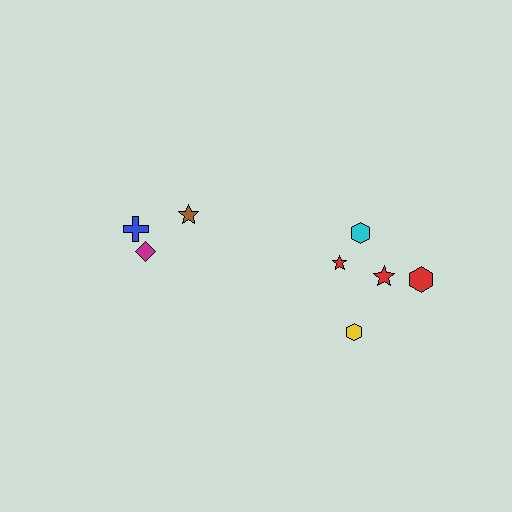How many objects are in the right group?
There are 5 objects.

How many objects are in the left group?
There are 3 objects.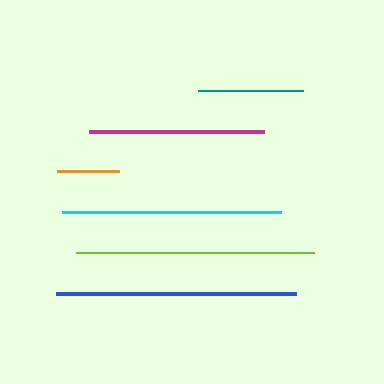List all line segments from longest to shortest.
From longest to shortest: blue, lime, cyan, magenta, teal, orange.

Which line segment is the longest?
The blue line is the longest at approximately 240 pixels.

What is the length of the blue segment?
The blue segment is approximately 240 pixels long.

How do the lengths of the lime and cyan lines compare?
The lime and cyan lines are approximately the same length.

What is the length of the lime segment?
The lime segment is approximately 238 pixels long.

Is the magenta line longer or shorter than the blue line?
The blue line is longer than the magenta line.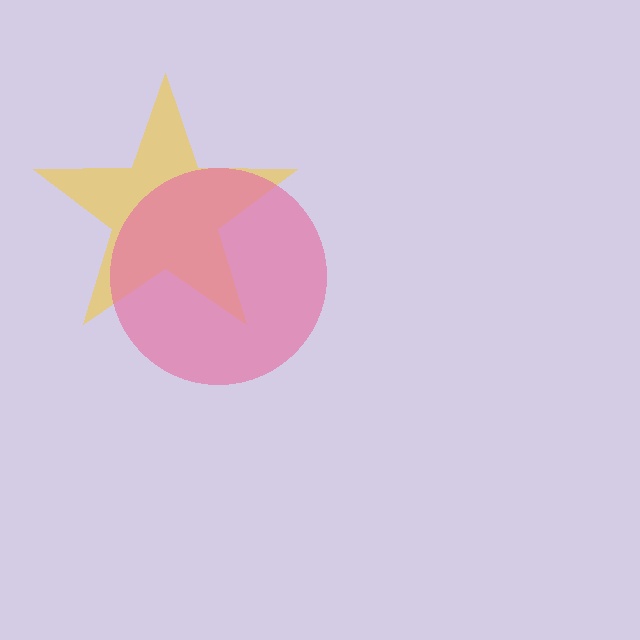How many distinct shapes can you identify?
There are 2 distinct shapes: a yellow star, a pink circle.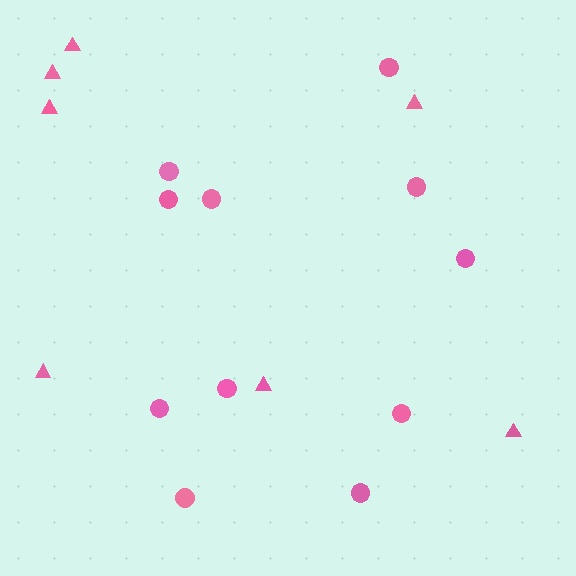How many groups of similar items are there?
There are 2 groups: one group of triangles (7) and one group of circles (11).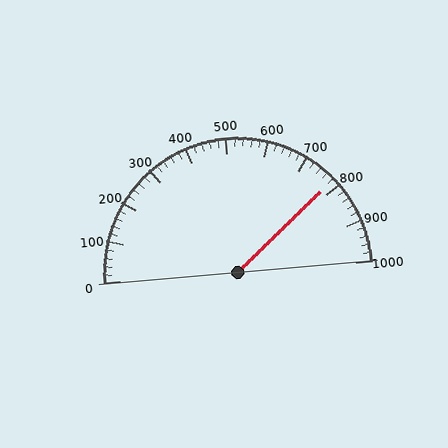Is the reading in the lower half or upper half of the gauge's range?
The reading is in the upper half of the range (0 to 1000).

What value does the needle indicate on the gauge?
The needle indicates approximately 780.